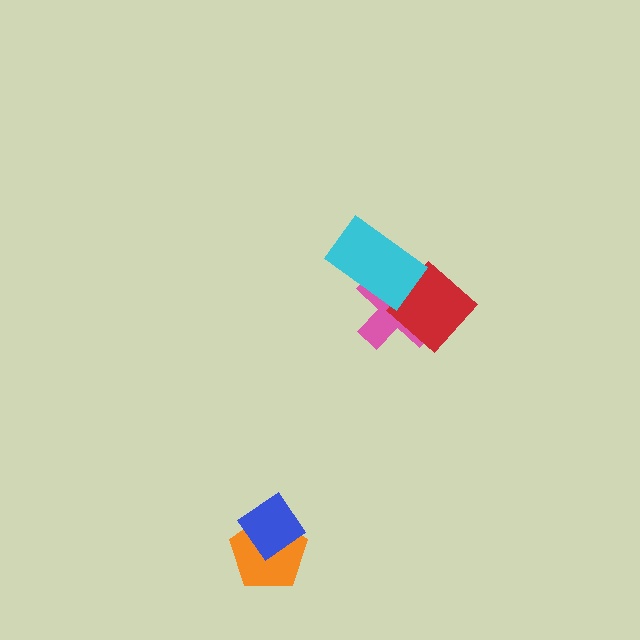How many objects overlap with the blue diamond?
1 object overlaps with the blue diamond.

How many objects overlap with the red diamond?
1 object overlaps with the red diamond.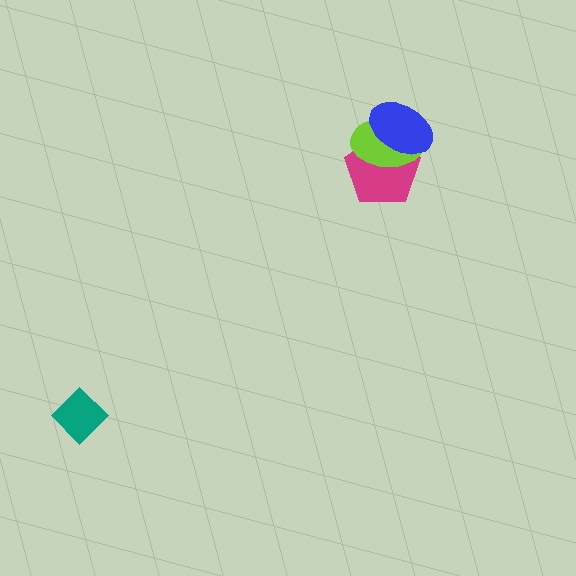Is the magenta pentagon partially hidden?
Yes, it is partially covered by another shape.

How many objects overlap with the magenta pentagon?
2 objects overlap with the magenta pentagon.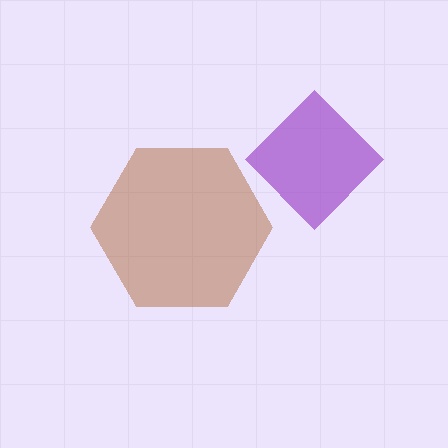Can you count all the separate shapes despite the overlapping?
Yes, there are 2 separate shapes.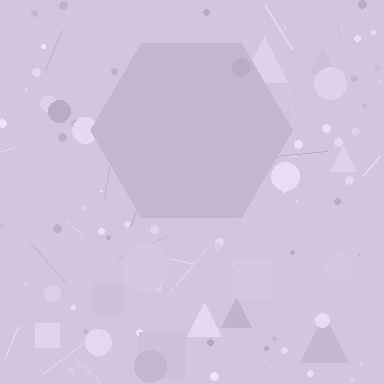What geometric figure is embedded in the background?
A hexagon is embedded in the background.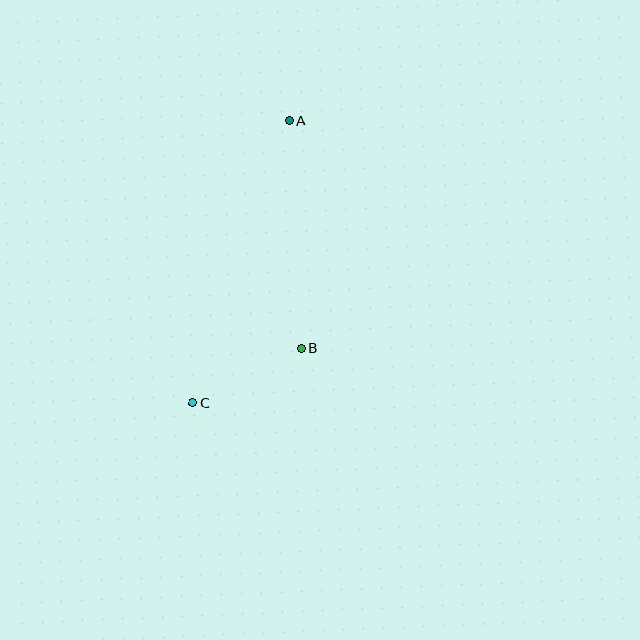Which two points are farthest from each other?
Points A and C are farthest from each other.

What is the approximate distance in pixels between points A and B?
The distance between A and B is approximately 228 pixels.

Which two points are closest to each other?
Points B and C are closest to each other.